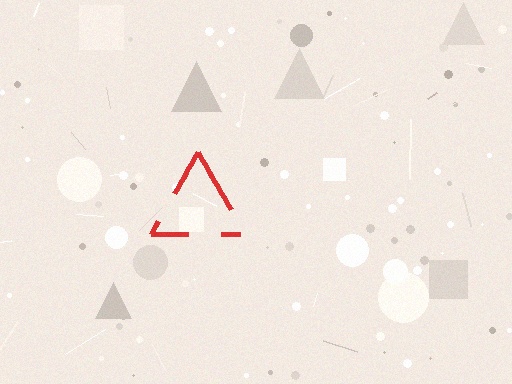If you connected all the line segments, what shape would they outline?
They would outline a triangle.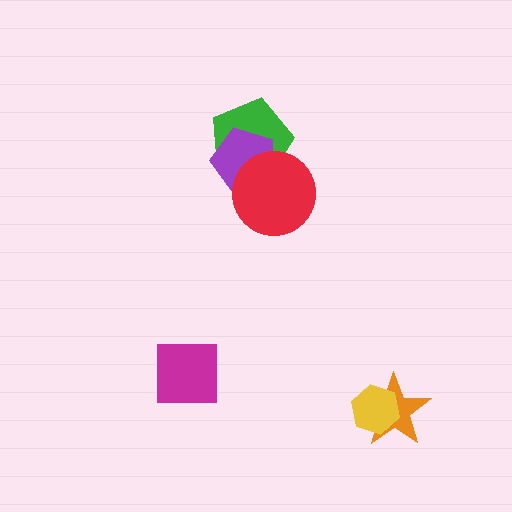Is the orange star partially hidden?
Yes, it is partially covered by another shape.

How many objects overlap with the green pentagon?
2 objects overlap with the green pentagon.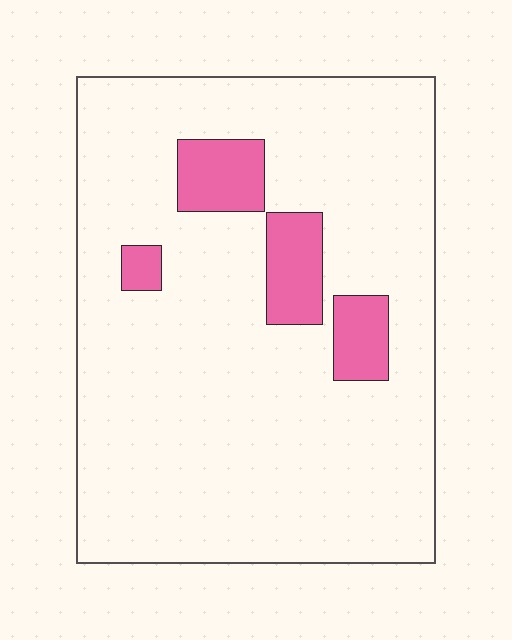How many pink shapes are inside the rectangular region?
4.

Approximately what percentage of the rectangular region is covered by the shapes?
Approximately 10%.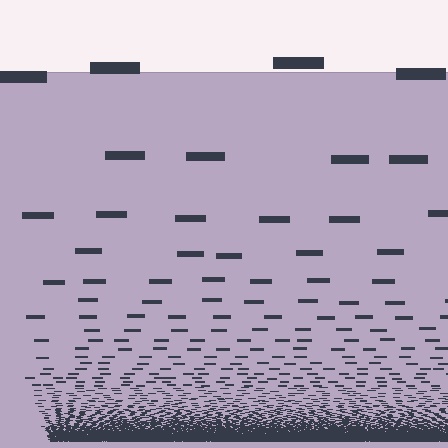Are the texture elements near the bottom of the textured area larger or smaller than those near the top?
Smaller. The gradient is inverted — elements near the bottom are smaller and denser.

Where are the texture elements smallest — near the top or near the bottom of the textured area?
Near the bottom.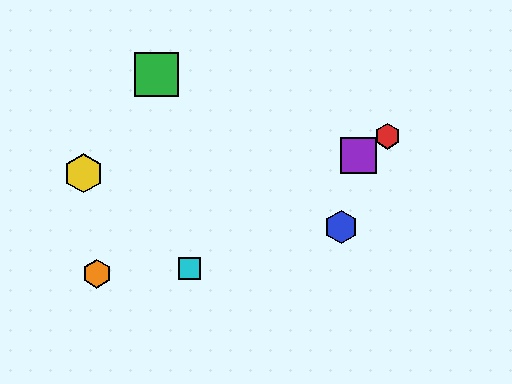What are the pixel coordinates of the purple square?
The purple square is at (358, 156).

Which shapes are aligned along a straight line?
The red hexagon, the purple square, the cyan square are aligned along a straight line.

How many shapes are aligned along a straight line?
3 shapes (the red hexagon, the purple square, the cyan square) are aligned along a straight line.